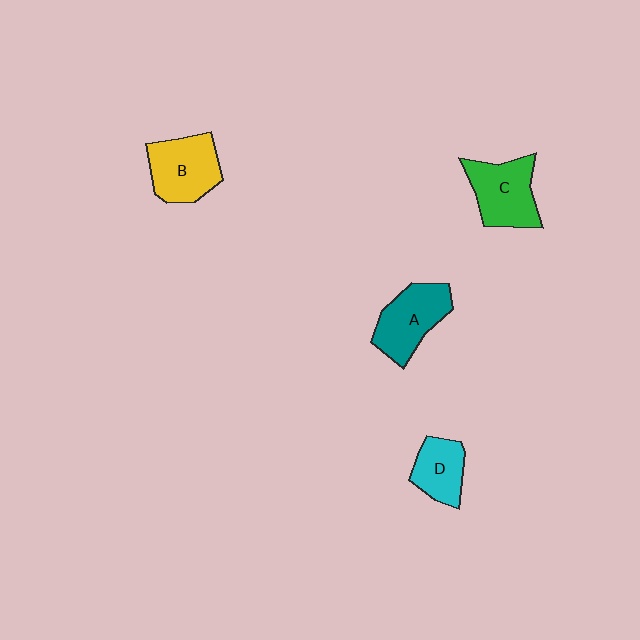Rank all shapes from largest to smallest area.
From largest to smallest: C (green), B (yellow), A (teal), D (cyan).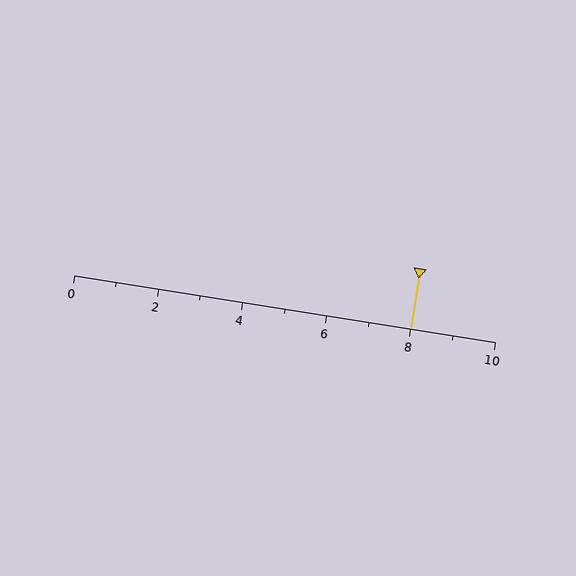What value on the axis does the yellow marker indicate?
The marker indicates approximately 8.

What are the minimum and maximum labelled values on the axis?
The axis runs from 0 to 10.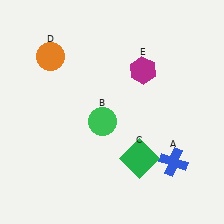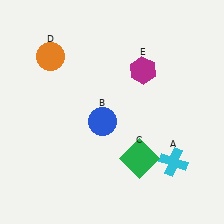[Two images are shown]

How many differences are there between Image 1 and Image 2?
There are 2 differences between the two images.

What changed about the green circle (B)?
In Image 1, B is green. In Image 2, it changed to blue.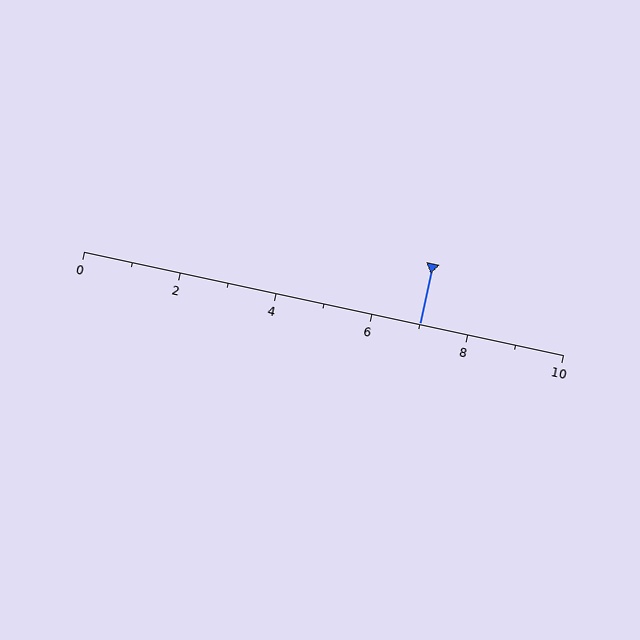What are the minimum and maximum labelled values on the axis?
The axis runs from 0 to 10.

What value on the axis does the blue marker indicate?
The marker indicates approximately 7.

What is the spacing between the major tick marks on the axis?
The major ticks are spaced 2 apart.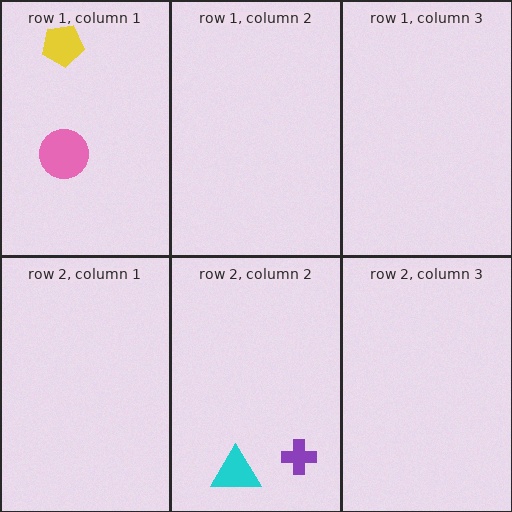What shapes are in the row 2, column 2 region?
The purple cross, the cyan triangle.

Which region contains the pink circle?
The row 1, column 1 region.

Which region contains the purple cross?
The row 2, column 2 region.